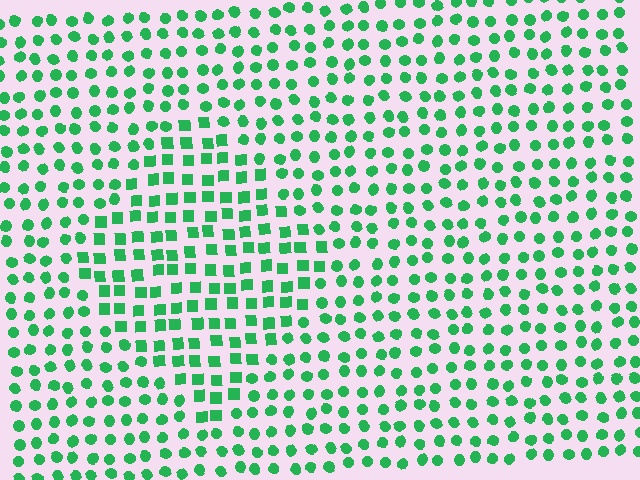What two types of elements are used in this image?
The image uses squares inside the diamond region and circles outside it.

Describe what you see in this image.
The image is filled with small green elements arranged in a uniform grid. A diamond-shaped region contains squares, while the surrounding area contains circles. The boundary is defined purely by the change in element shape.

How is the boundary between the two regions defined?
The boundary is defined by a change in element shape: squares inside vs. circles outside. All elements share the same color and spacing.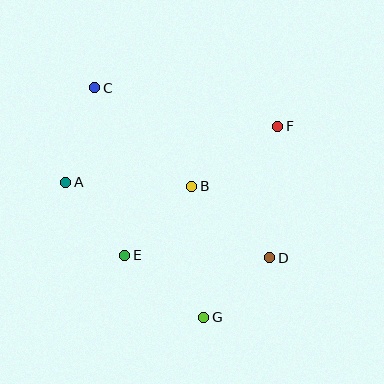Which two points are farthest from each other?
Points C and G are farthest from each other.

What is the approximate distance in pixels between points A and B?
The distance between A and B is approximately 126 pixels.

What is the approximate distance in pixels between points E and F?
The distance between E and F is approximately 200 pixels.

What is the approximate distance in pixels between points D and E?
The distance between D and E is approximately 145 pixels.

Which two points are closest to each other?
Points D and G are closest to each other.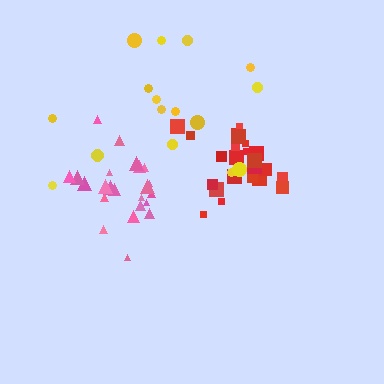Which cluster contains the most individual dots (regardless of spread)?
Red (25).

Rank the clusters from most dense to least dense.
red, pink, yellow.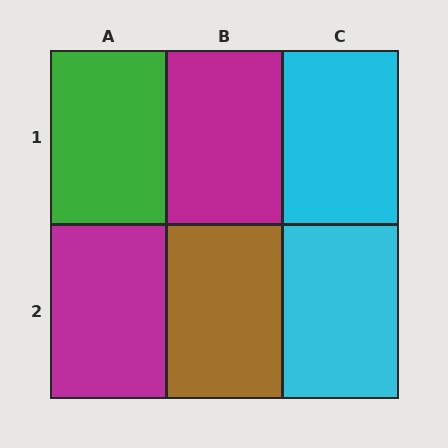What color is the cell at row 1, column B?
Magenta.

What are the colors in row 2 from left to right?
Magenta, brown, cyan.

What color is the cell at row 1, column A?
Green.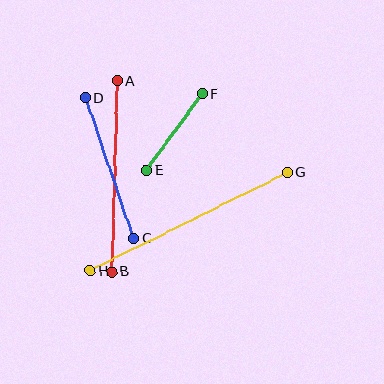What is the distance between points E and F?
The distance is approximately 95 pixels.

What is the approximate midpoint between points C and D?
The midpoint is at approximately (110, 168) pixels.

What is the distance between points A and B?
The distance is approximately 190 pixels.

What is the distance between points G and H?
The distance is approximately 220 pixels.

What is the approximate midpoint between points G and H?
The midpoint is at approximately (188, 222) pixels.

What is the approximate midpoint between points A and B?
The midpoint is at approximately (114, 176) pixels.